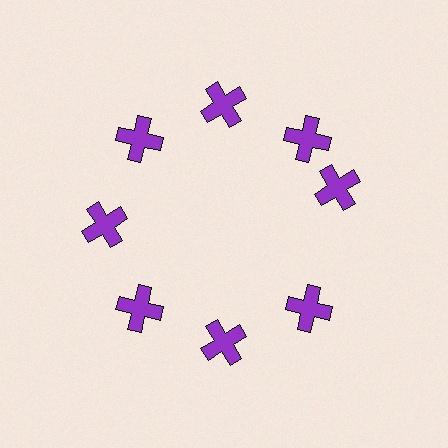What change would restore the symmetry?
The symmetry would be restored by rotating it back into even spacing with its neighbors so that all 8 crosses sit at equal angles and equal distance from the center.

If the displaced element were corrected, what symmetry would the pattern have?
It would have 8-fold rotational symmetry — the pattern would map onto itself every 45 degrees.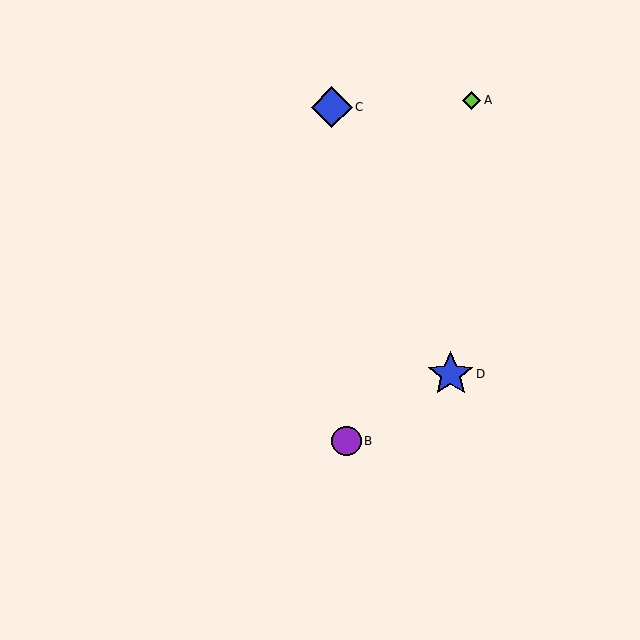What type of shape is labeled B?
Shape B is a purple circle.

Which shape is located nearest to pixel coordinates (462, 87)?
The lime diamond (labeled A) at (472, 100) is nearest to that location.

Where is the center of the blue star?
The center of the blue star is at (451, 374).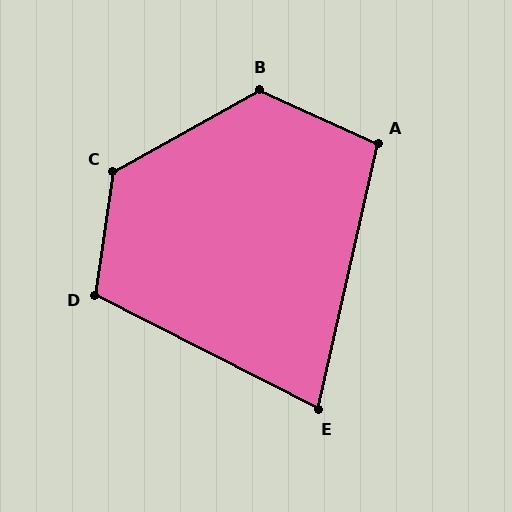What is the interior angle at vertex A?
Approximately 102 degrees (obtuse).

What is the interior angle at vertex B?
Approximately 126 degrees (obtuse).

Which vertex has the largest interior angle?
C, at approximately 127 degrees.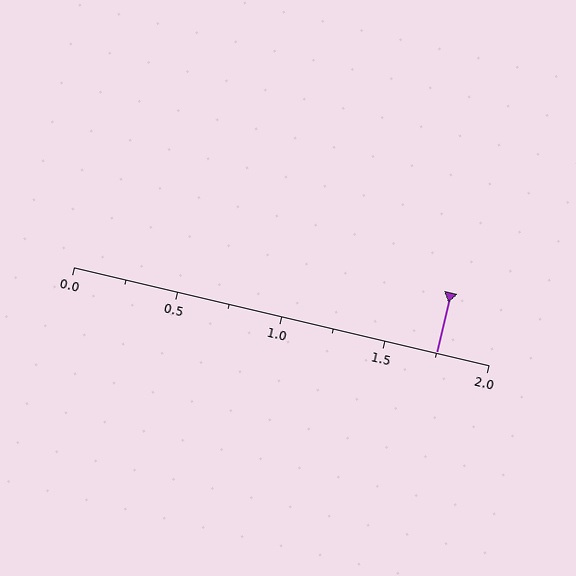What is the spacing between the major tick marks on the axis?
The major ticks are spaced 0.5 apart.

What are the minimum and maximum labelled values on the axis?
The axis runs from 0.0 to 2.0.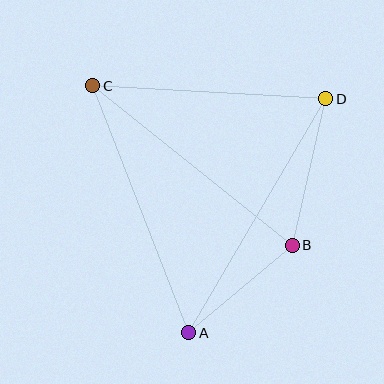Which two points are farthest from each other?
Points A and D are farthest from each other.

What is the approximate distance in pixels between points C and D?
The distance between C and D is approximately 234 pixels.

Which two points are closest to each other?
Points A and B are closest to each other.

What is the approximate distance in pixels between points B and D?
The distance between B and D is approximately 150 pixels.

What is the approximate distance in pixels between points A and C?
The distance between A and C is approximately 265 pixels.